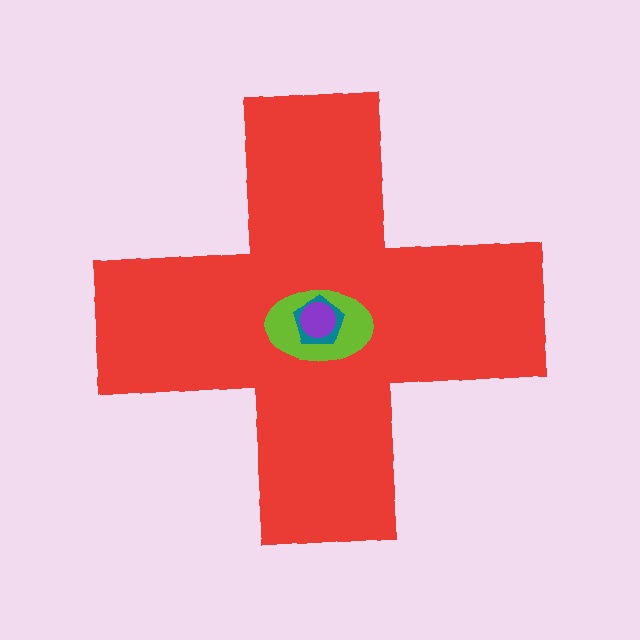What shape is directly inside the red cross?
The lime ellipse.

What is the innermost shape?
The purple circle.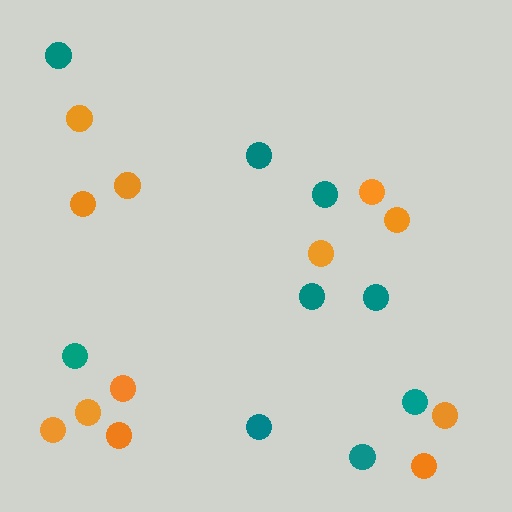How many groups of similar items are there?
There are 2 groups: one group of teal circles (9) and one group of orange circles (12).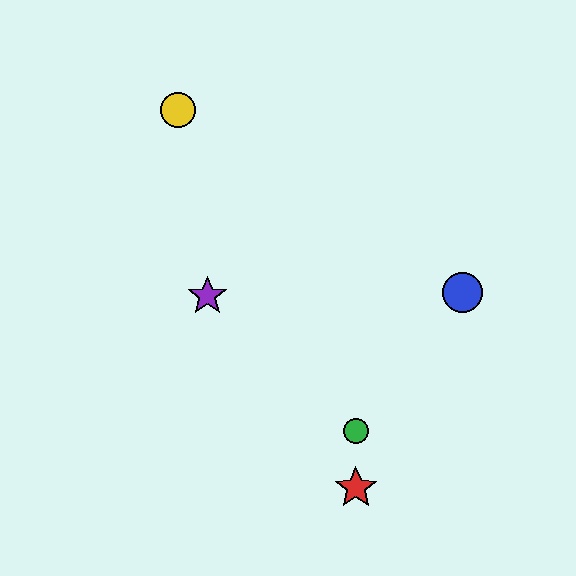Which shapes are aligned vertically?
The red star, the green circle are aligned vertically.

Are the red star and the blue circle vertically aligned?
No, the red star is at x≈356 and the blue circle is at x≈462.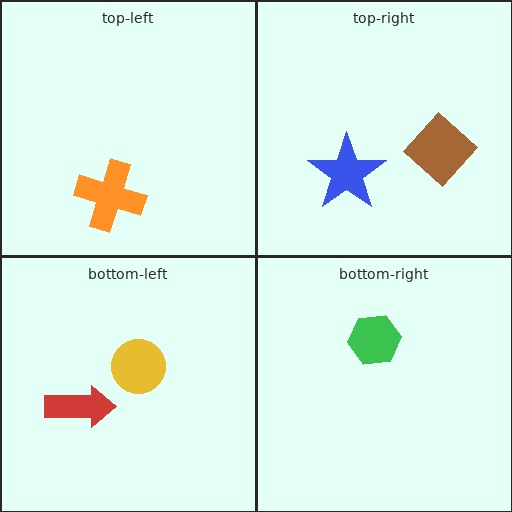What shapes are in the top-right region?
The brown diamond, the blue star.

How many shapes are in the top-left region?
1.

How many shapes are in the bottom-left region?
2.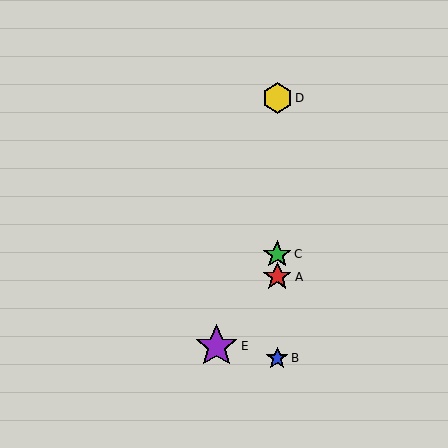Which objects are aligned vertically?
Objects A, B, C, D are aligned vertically.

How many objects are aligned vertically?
4 objects (A, B, C, D) are aligned vertically.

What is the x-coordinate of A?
Object A is at x≈277.